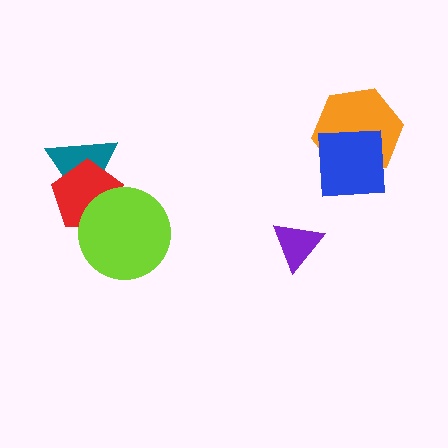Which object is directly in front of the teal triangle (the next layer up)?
The red pentagon is directly in front of the teal triangle.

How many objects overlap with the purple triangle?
0 objects overlap with the purple triangle.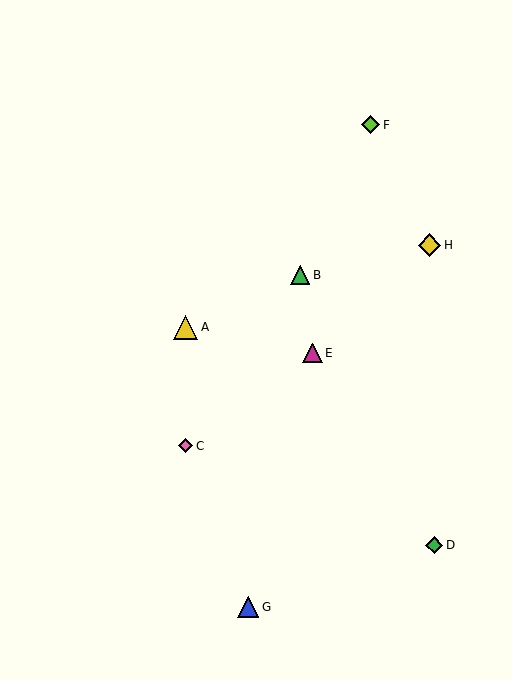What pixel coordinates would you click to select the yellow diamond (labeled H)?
Click at (429, 245) to select the yellow diamond H.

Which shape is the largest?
The yellow triangle (labeled A) is the largest.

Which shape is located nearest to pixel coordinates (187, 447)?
The pink diamond (labeled C) at (186, 446) is nearest to that location.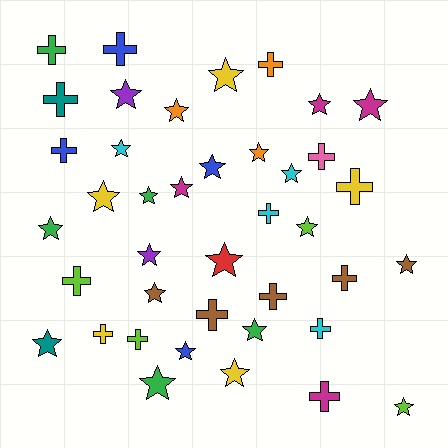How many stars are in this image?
There are 24 stars.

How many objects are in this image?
There are 40 objects.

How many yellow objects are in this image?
There are 5 yellow objects.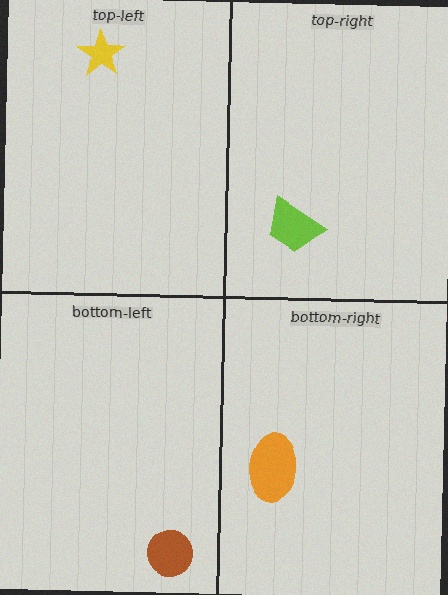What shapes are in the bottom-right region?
The orange ellipse.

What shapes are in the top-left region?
The yellow star.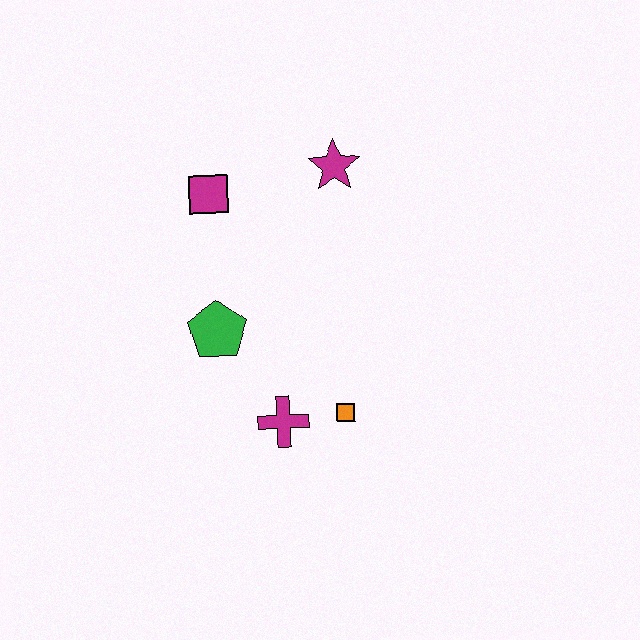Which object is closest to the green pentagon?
The magenta cross is closest to the green pentagon.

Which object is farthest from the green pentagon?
The magenta star is farthest from the green pentagon.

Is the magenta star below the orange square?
No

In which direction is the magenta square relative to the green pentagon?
The magenta square is above the green pentagon.